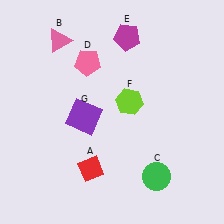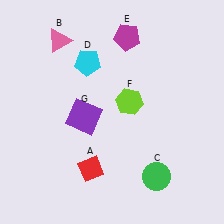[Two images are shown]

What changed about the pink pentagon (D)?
In Image 1, D is pink. In Image 2, it changed to cyan.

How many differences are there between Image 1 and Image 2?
There is 1 difference between the two images.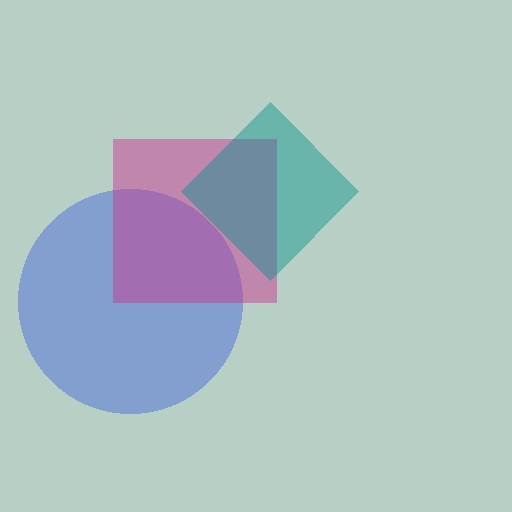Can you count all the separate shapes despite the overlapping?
Yes, there are 3 separate shapes.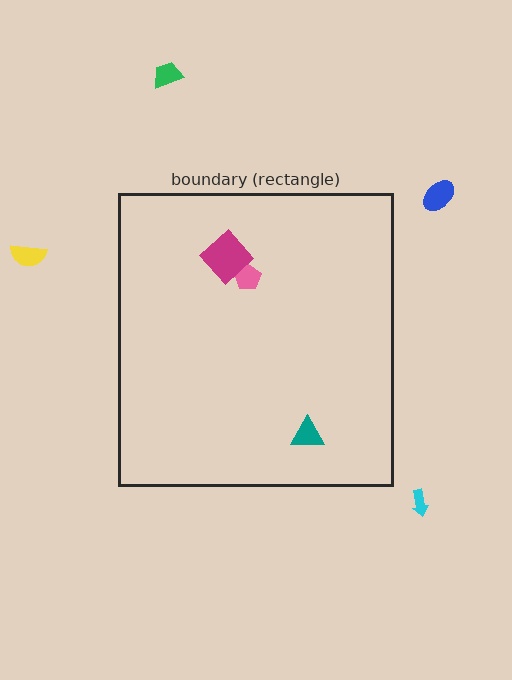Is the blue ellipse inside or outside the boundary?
Outside.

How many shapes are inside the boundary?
3 inside, 4 outside.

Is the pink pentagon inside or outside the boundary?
Inside.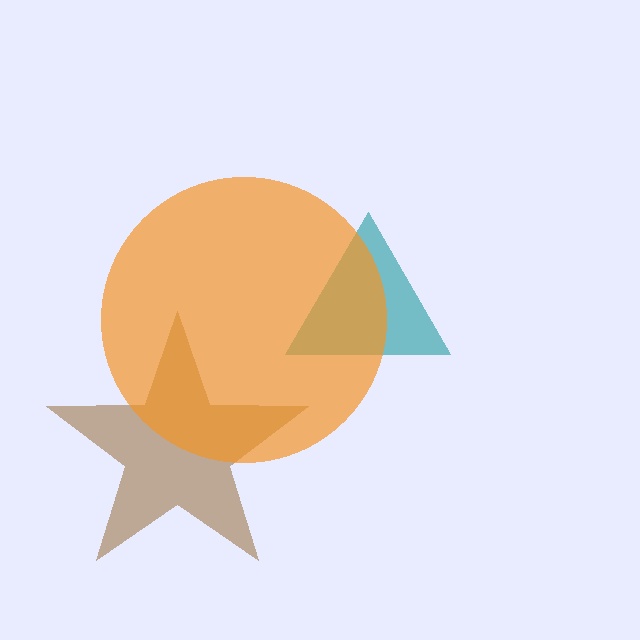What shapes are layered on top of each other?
The layered shapes are: a brown star, a teal triangle, an orange circle.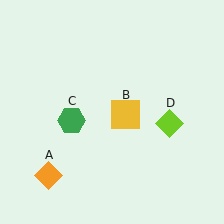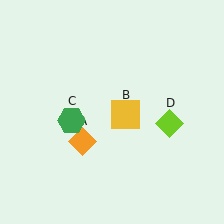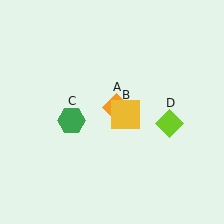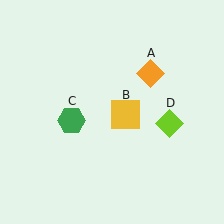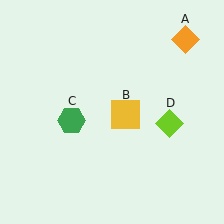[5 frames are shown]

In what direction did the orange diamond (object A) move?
The orange diamond (object A) moved up and to the right.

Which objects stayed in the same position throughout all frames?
Yellow square (object B) and green hexagon (object C) and lime diamond (object D) remained stationary.